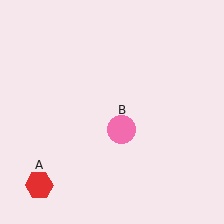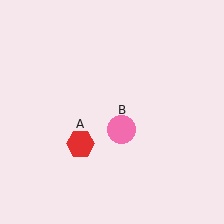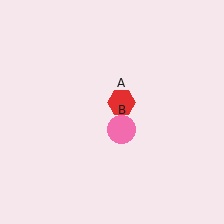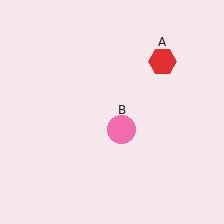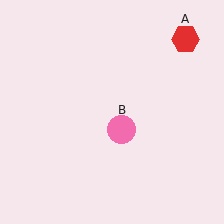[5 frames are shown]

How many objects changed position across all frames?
1 object changed position: red hexagon (object A).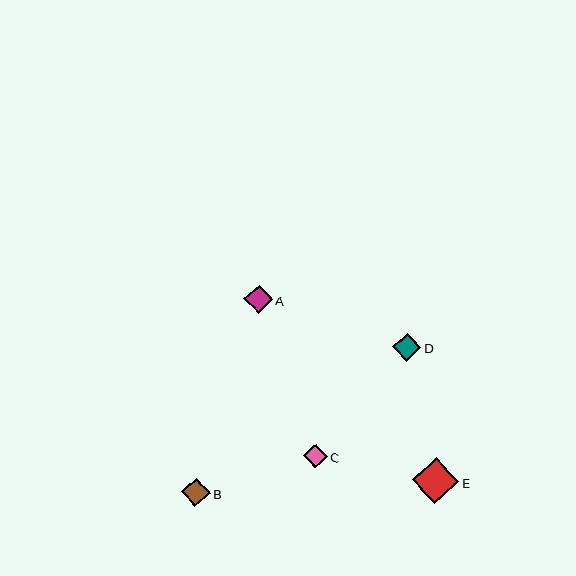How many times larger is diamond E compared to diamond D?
Diamond E is approximately 1.6 times the size of diamond D.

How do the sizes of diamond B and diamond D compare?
Diamond B and diamond D are approximately the same size.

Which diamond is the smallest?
Diamond C is the smallest with a size of approximately 24 pixels.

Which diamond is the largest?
Diamond E is the largest with a size of approximately 46 pixels.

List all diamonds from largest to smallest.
From largest to smallest: E, B, A, D, C.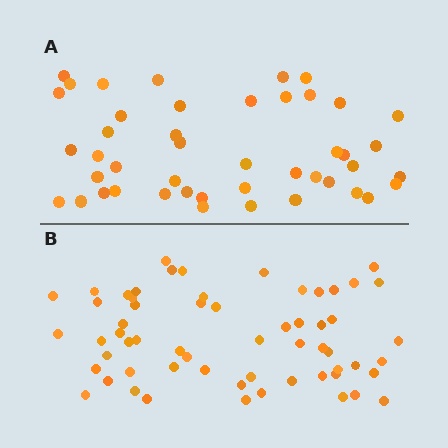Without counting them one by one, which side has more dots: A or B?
Region B (the bottom region) has more dots.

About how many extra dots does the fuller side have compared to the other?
Region B has approximately 15 more dots than region A.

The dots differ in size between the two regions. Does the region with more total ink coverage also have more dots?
No. Region A has more total ink coverage because its dots are larger, but region B actually contains more individual dots. Total area can be misleading — the number of items is what matters here.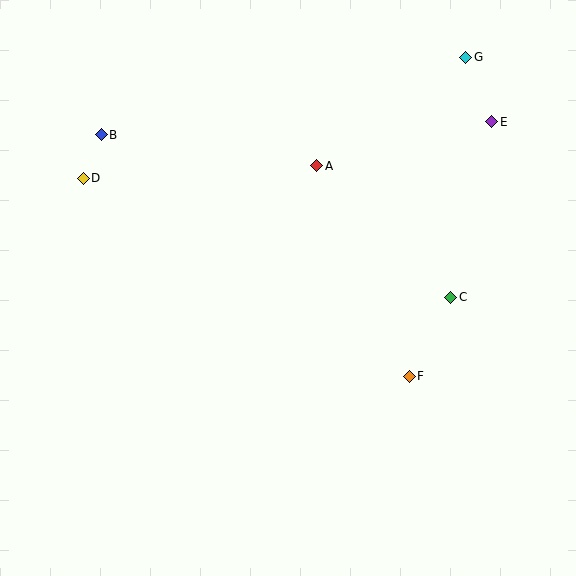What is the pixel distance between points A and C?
The distance between A and C is 188 pixels.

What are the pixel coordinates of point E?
Point E is at (492, 122).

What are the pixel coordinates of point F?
Point F is at (409, 376).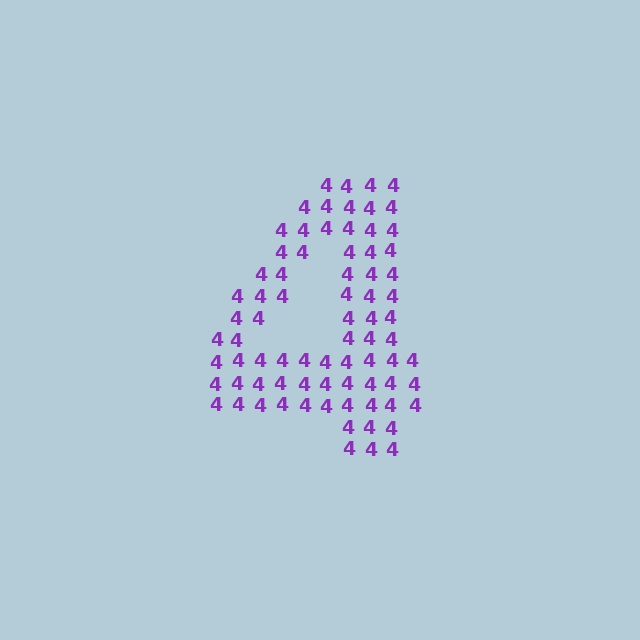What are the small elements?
The small elements are digit 4's.